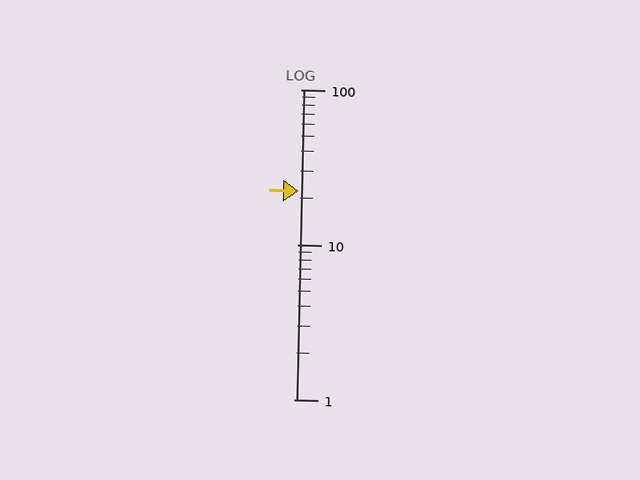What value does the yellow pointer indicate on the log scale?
The pointer indicates approximately 22.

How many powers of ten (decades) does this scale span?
The scale spans 2 decades, from 1 to 100.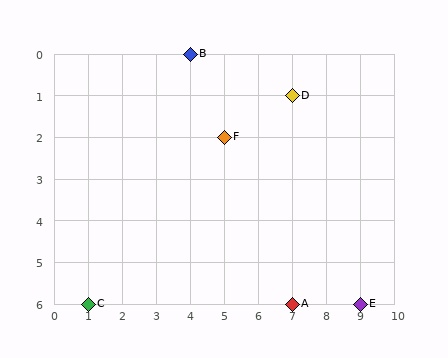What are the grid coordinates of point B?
Point B is at grid coordinates (4, 0).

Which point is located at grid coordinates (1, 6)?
Point C is at (1, 6).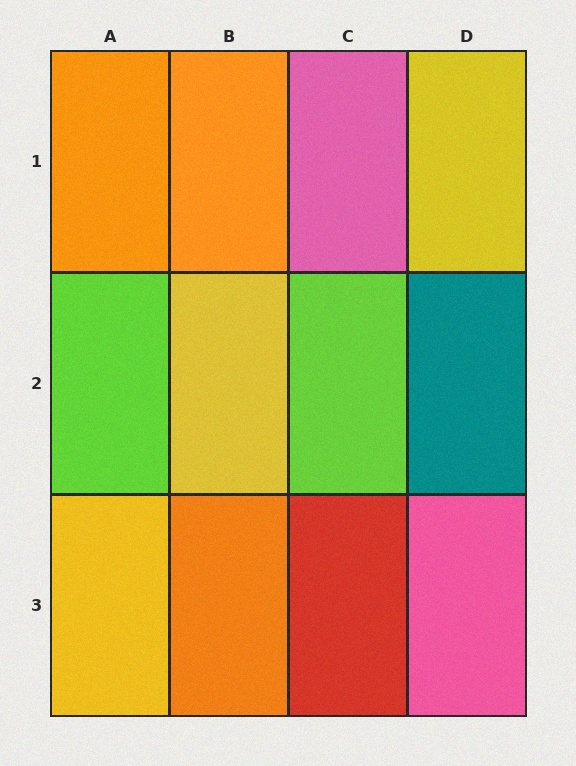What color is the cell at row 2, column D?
Teal.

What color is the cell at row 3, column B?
Orange.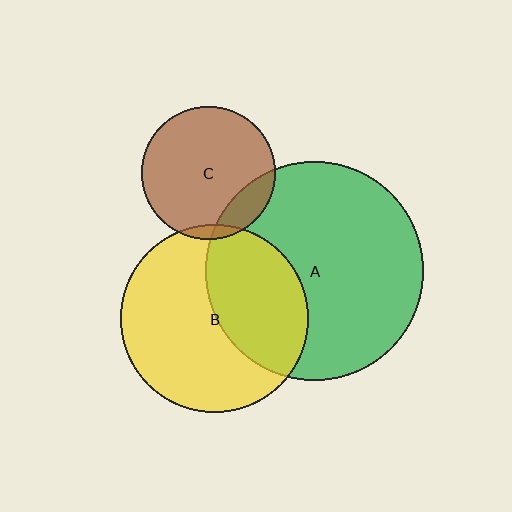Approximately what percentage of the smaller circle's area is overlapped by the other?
Approximately 15%.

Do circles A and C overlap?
Yes.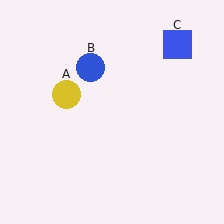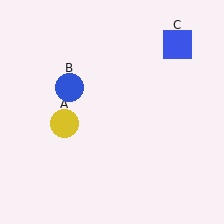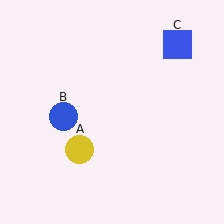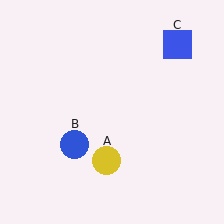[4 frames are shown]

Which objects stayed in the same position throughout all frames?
Blue square (object C) remained stationary.